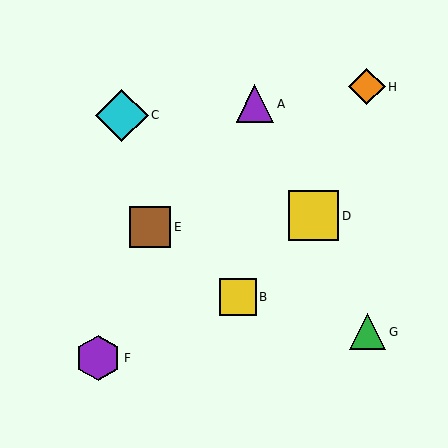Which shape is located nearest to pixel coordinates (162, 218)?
The brown square (labeled E) at (150, 227) is nearest to that location.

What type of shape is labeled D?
Shape D is a yellow square.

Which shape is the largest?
The cyan diamond (labeled C) is the largest.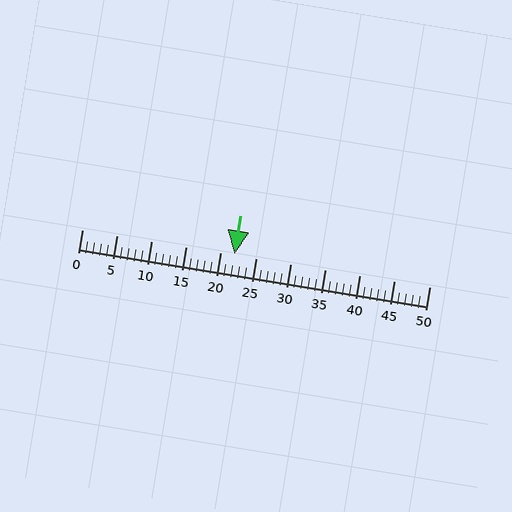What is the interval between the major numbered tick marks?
The major tick marks are spaced 5 units apart.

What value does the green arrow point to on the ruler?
The green arrow points to approximately 22.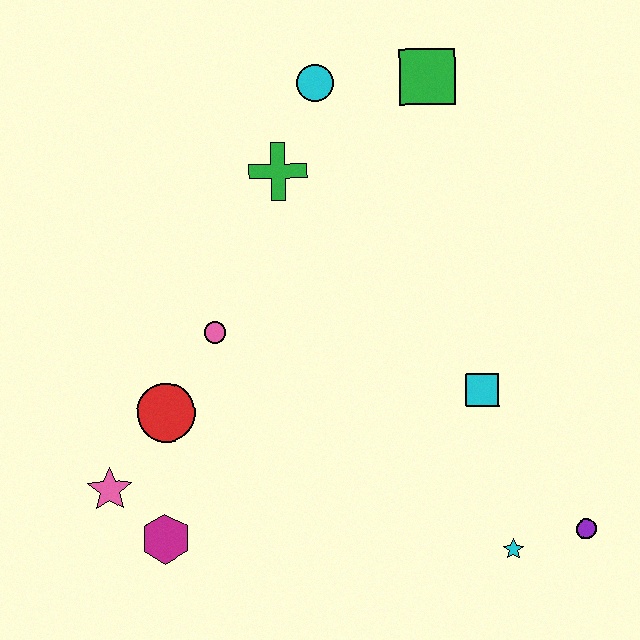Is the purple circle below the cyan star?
No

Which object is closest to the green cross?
The cyan circle is closest to the green cross.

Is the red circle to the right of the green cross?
No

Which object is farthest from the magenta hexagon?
The green square is farthest from the magenta hexagon.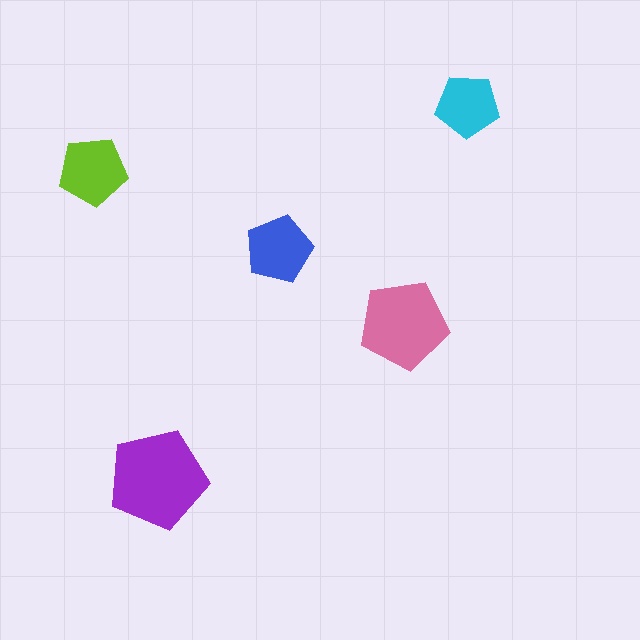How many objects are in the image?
There are 5 objects in the image.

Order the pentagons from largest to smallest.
the purple one, the pink one, the lime one, the blue one, the cyan one.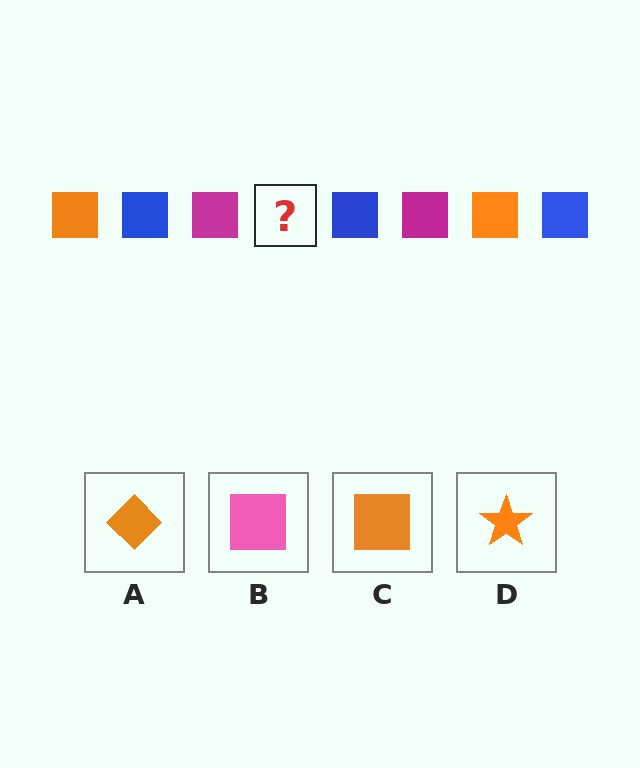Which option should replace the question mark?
Option C.